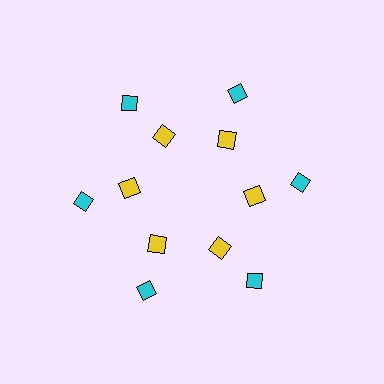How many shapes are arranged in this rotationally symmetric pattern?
There are 12 shapes, arranged in 6 groups of 2.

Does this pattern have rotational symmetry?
Yes, this pattern has 6-fold rotational symmetry. It looks the same after rotating 60 degrees around the center.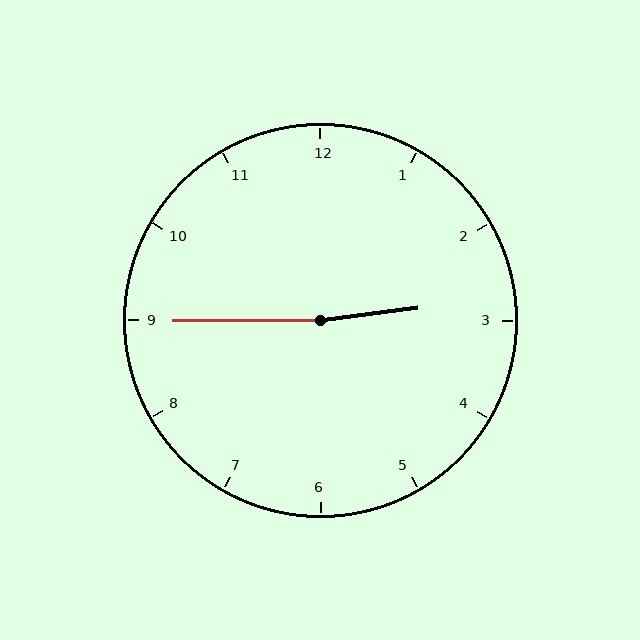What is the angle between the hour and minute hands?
Approximately 172 degrees.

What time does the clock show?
2:45.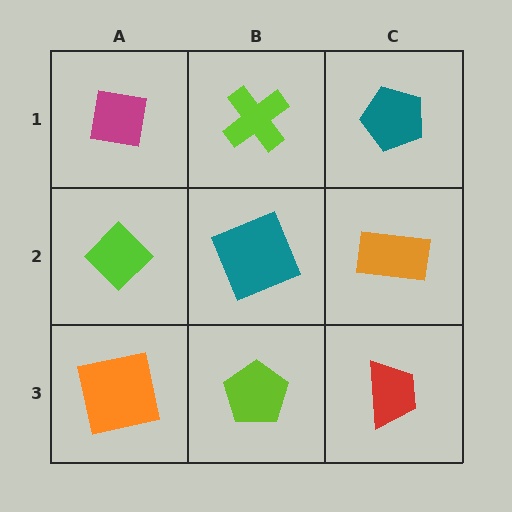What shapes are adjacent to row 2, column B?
A lime cross (row 1, column B), a lime pentagon (row 3, column B), a lime diamond (row 2, column A), an orange rectangle (row 2, column C).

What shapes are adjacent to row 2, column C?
A teal pentagon (row 1, column C), a red trapezoid (row 3, column C), a teal square (row 2, column B).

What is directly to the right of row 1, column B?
A teal pentagon.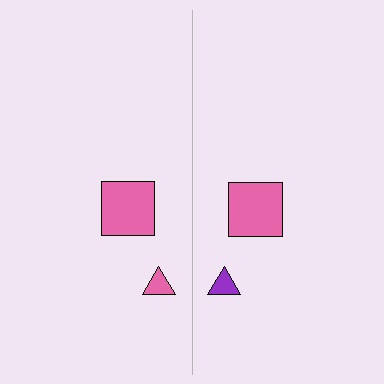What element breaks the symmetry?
The purple triangle on the right side breaks the symmetry — its mirror counterpart is pink.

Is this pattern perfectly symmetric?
No, the pattern is not perfectly symmetric. The purple triangle on the right side breaks the symmetry — its mirror counterpart is pink.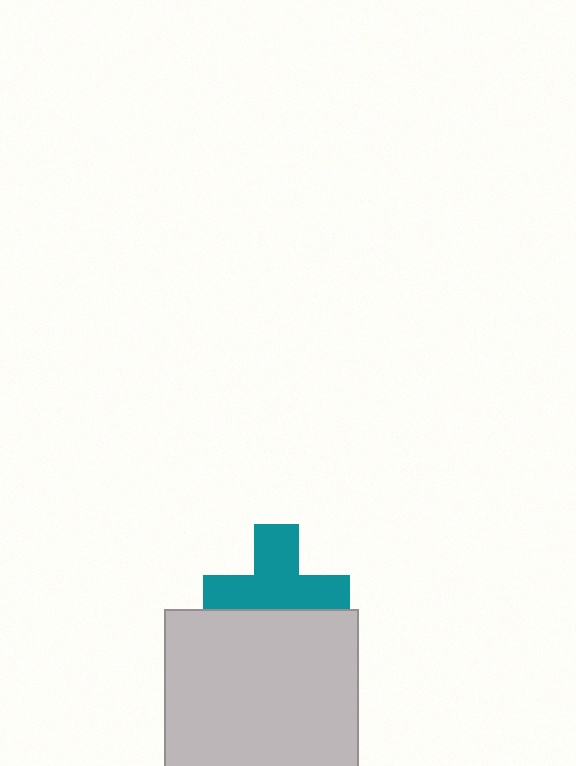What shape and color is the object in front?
The object in front is a light gray square.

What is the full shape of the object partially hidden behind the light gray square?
The partially hidden object is a teal cross.